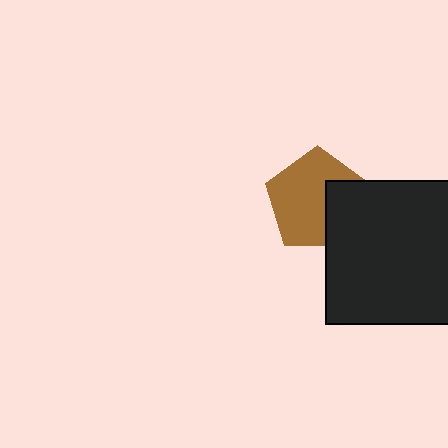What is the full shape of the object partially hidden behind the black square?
The partially hidden object is a brown pentagon.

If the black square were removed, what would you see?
You would see the complete brown pentagon.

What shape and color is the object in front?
The object in front is a black square.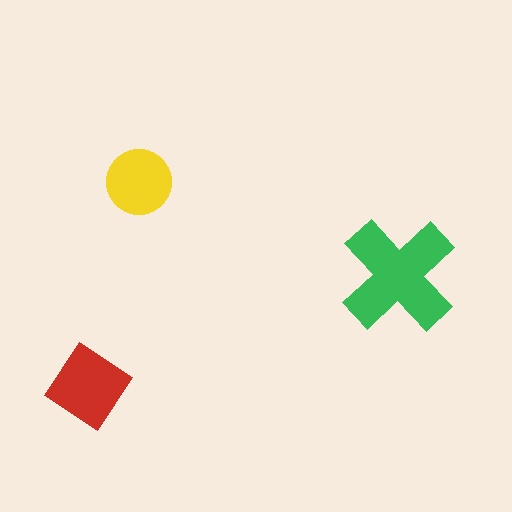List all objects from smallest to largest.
The yellow circle, the red diamond, the green cross.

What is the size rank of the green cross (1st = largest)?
1st.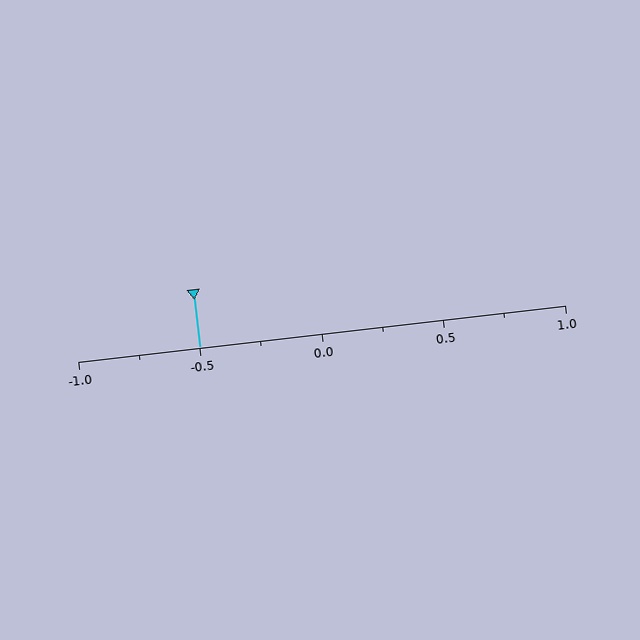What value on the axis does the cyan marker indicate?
The marker indicates approximately -0.5.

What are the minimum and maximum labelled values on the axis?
The axis runs from -1.0 to 1.0.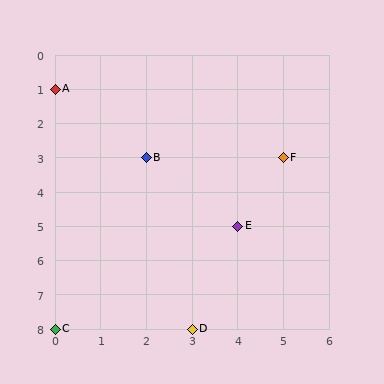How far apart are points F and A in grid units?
Points F and A are 5 columns and 2 rows apart (about 5.4 grid units diagonally).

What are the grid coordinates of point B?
Point B is at grid coordinates (2, 3).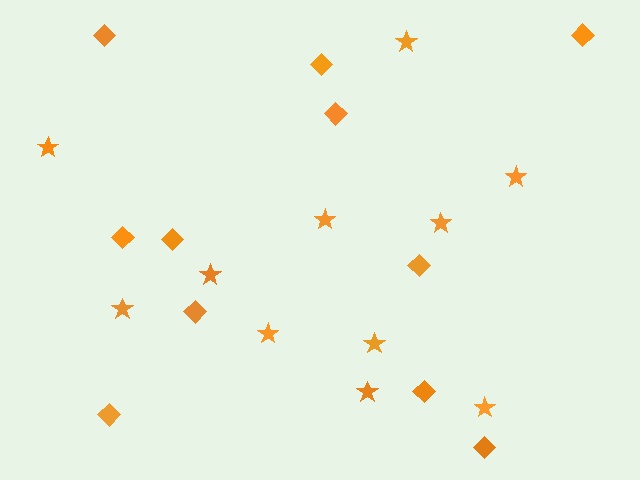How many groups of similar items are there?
There are 2 groups: one group of diamonds (11) and one group of stars (11).